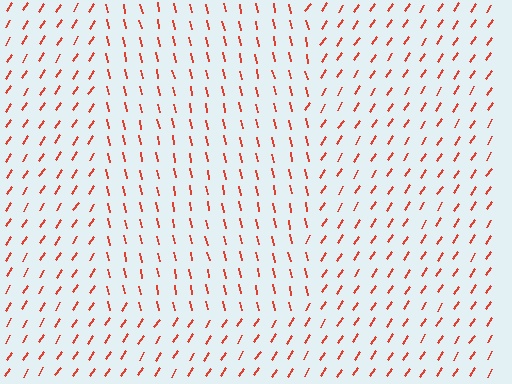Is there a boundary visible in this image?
Yes, there is a texture boundary formed by a change in line orientation.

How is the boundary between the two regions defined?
The boundary is defined purely by a change in line orientation (approximately 45 degrees difference). All lines are the same color and thickness.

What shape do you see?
I see a rectangle.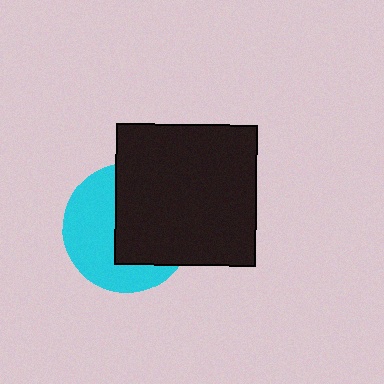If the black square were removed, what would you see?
You would see the complete cyan circle.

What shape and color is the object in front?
The object in front is a black square.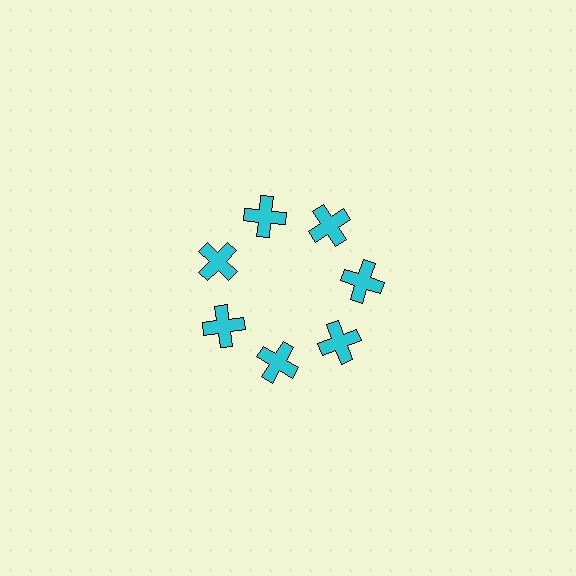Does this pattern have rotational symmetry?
Yes, this pattern has 7-fold rotational symmetry. It looks the same after rotating 51 degrees around the center.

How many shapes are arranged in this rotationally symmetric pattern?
There are 7 shapes, arranged in 7 groups of 1.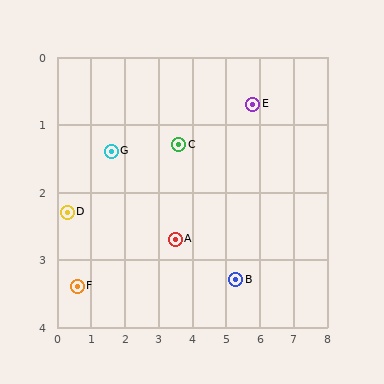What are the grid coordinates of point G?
Point G is at approximately (1.6, 1.4).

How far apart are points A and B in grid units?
Points A and B are about 1.9 grid units apart.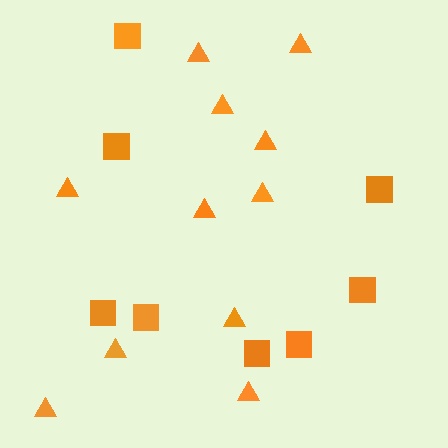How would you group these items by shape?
There are 2 groups: one group of squares (8) and one group of triangles (11).